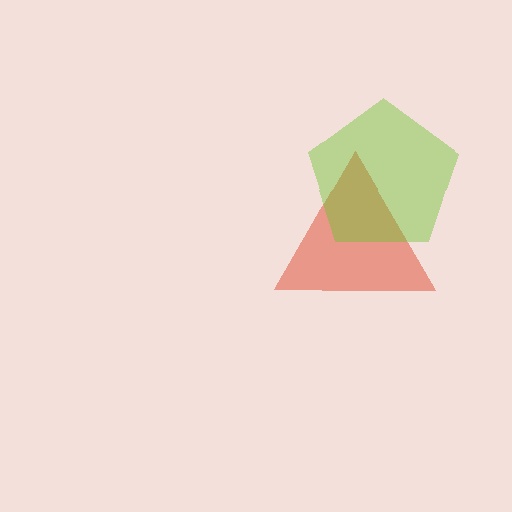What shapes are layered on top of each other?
The layered shapes are: a red triangle, a lime pentagon.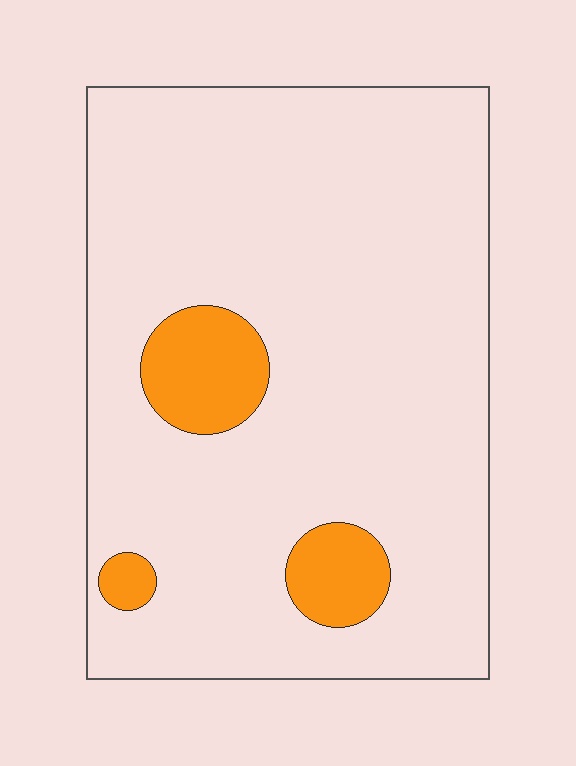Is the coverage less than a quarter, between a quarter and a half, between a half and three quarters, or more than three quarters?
Less than a quarter.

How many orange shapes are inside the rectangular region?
3.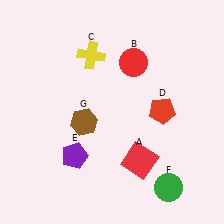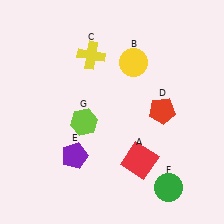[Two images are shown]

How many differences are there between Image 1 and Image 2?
There are 2 differences between the two images.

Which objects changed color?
B changed from red to yellow. G changed from brown to lime.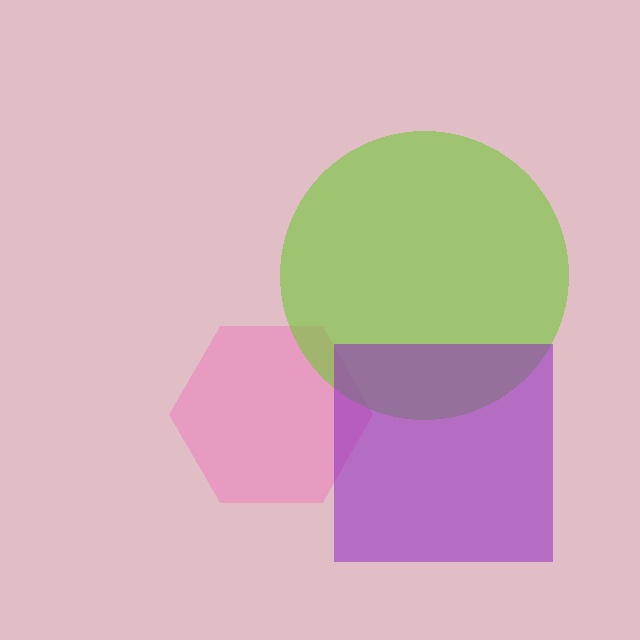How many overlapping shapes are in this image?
There are 3 overlapping shapes in the image.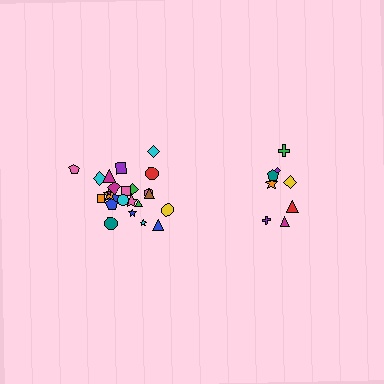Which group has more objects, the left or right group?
The left group.